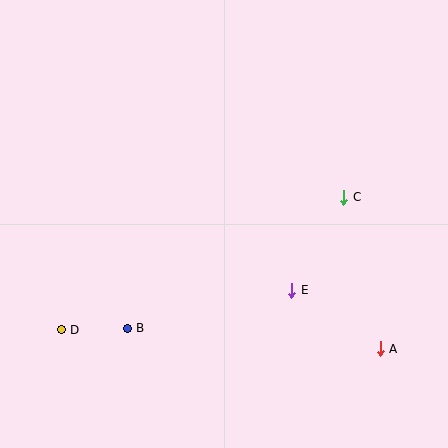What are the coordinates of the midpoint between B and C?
The midpoint between B and C is at (236, 263).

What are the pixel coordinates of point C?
Point C is at (344, 197).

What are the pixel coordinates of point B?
Point B is at (127, 328).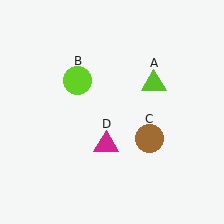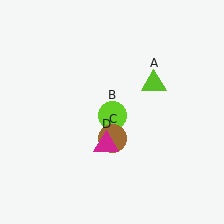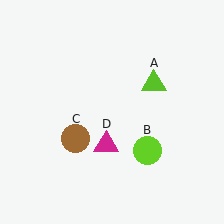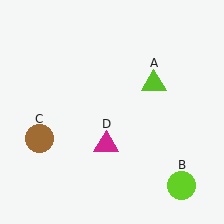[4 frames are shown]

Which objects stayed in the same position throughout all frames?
Lime triangle (object A) and magenta triangle (object D) remained stationary.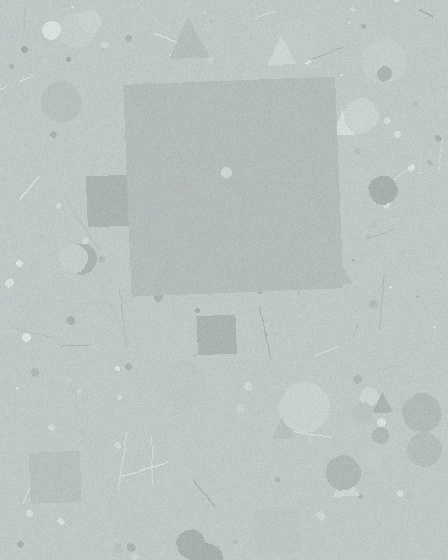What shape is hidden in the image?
A square is hidden in the image.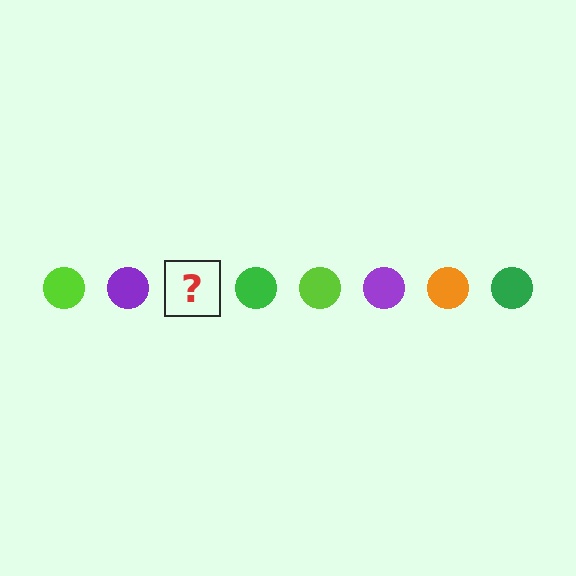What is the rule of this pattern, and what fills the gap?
The rule is that the pattern cycles through lime, purple, orange, green circles. The gap should be filled with an orange circle.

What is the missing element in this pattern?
The missing element is an orange circle.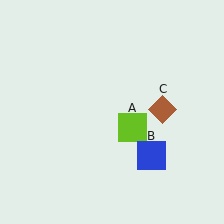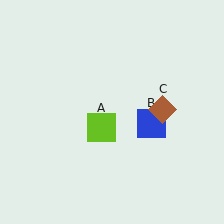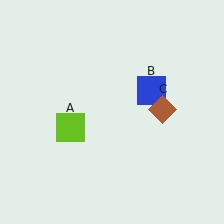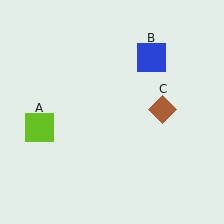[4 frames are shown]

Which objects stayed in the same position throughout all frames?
Brown diamond (object C) remained stationary.